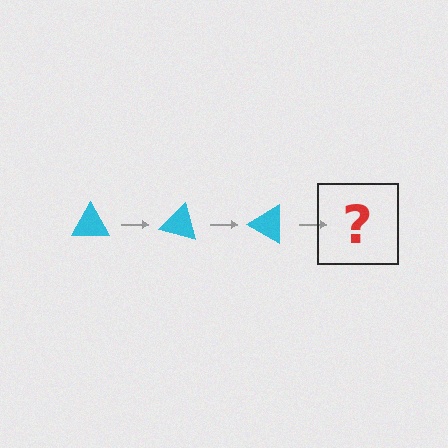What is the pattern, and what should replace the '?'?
The pattern is that the triangle rotates 15 degrees each step. The '?' should be a cyan triangle rotated 45 degrees.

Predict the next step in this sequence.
The next step is a cyan triangle rotated 45 degrees.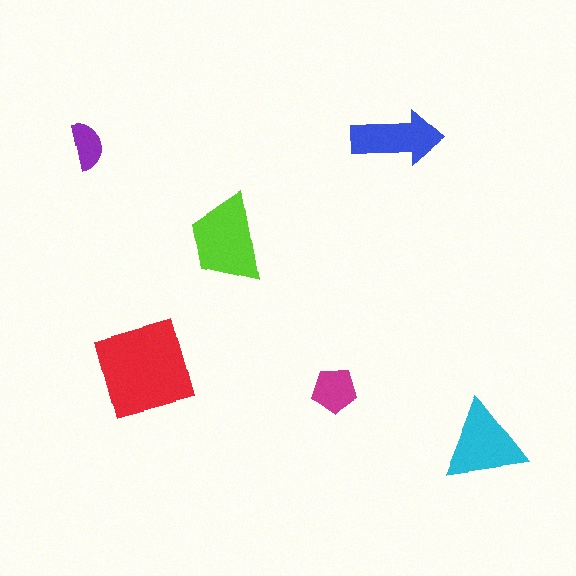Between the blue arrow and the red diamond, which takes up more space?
The red diamond.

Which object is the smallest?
The purple semicircle.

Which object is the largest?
The red diamond.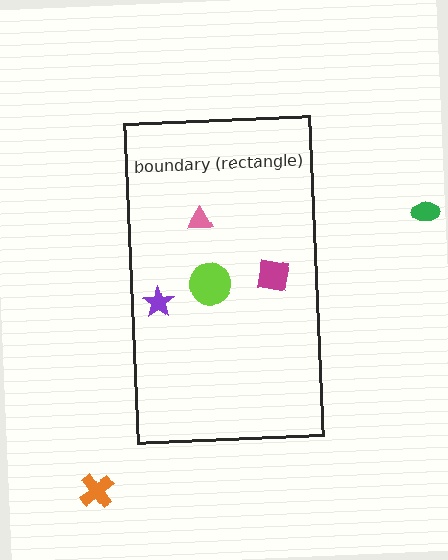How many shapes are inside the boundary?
4 inside, 2 outside.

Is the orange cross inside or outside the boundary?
Outside.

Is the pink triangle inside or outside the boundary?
Inside.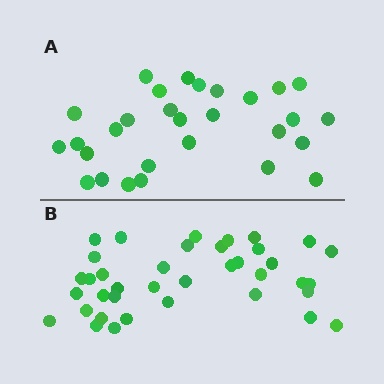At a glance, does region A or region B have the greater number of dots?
Region B (the bottom region) has more dots.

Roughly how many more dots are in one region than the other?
Region B has roughly 8 or so more dots than region A.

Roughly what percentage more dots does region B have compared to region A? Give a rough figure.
About 30% more.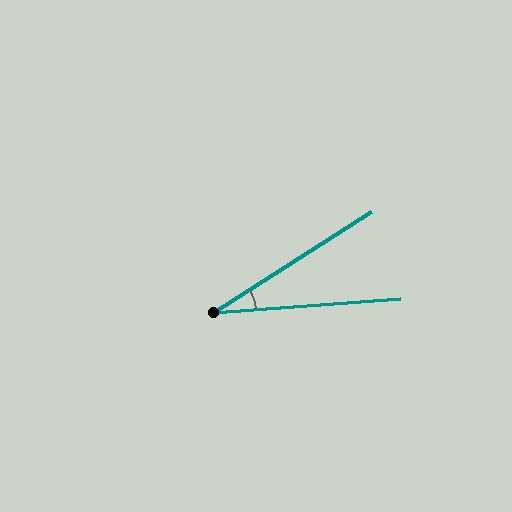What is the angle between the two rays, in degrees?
Approximately 28 degrees.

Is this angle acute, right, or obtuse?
It is acute.